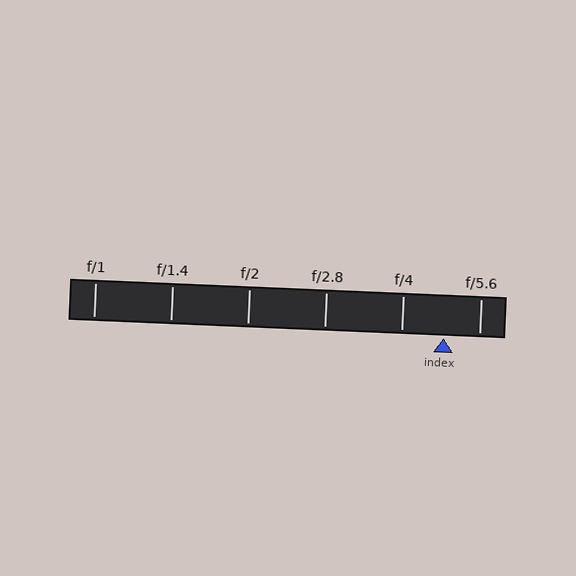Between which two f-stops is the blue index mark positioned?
The index mark is between f/4 and f/5.6.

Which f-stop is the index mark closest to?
The index mark is closest to f/5.6.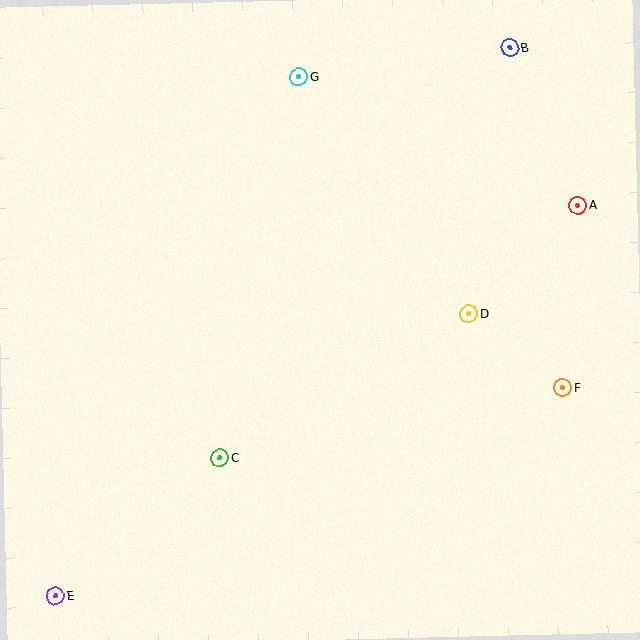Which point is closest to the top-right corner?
Point B is closest to the top-right corner.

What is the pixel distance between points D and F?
The distance between D and F is 119 pixels.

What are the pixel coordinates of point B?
Point B is at (510, 48).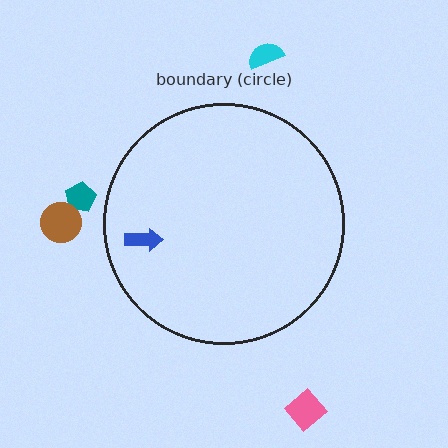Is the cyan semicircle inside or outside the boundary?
Outside.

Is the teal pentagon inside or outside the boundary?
Outside.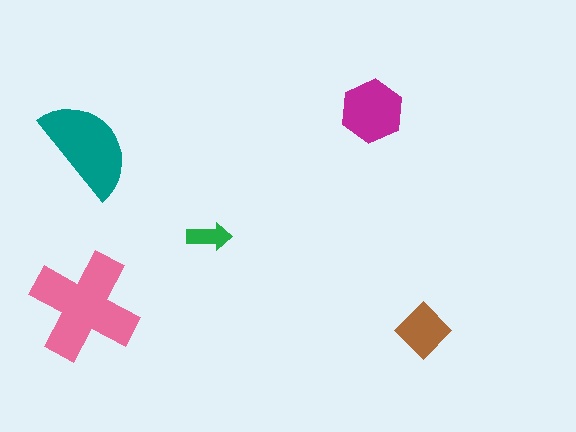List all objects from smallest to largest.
The green arrow, the brown diamond, the magenta hexagon, the teal semicircle, the pink cross.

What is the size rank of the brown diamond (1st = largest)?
4th.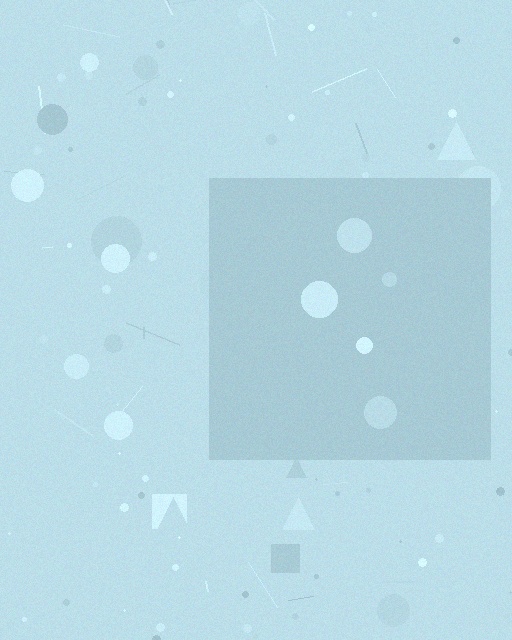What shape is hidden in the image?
A square is hidden in the image.